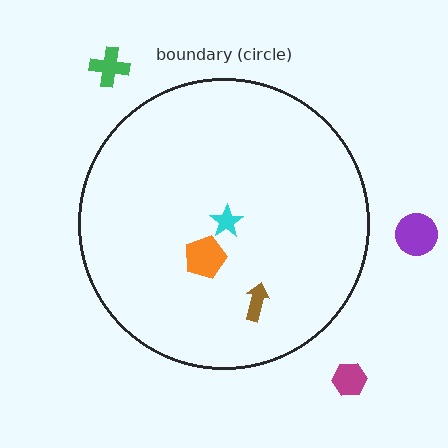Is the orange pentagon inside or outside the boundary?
Inside.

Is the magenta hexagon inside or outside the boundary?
Outside.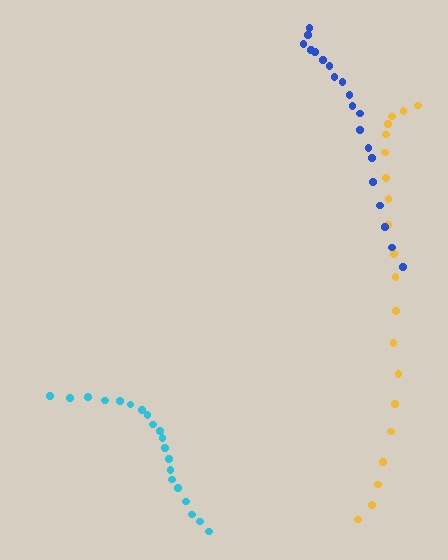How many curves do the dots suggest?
There are 3 distinct paths.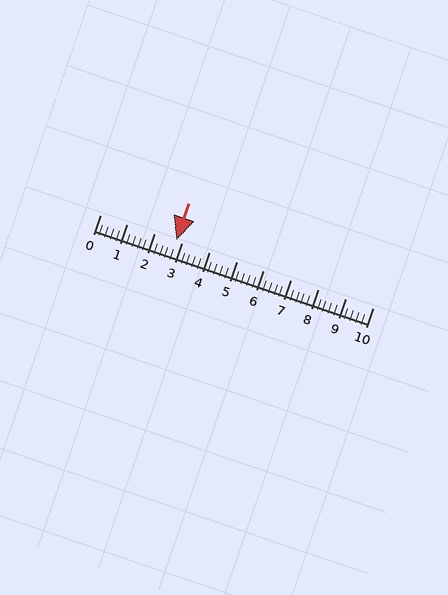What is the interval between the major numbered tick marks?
The major tick marks are spaced 1 units apart.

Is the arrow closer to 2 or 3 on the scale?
The arrow is closer to 3.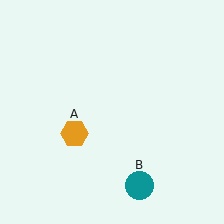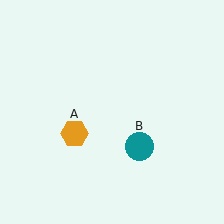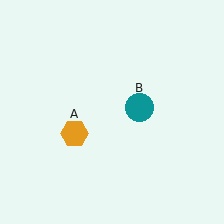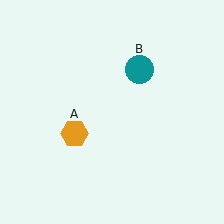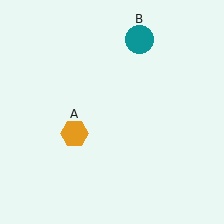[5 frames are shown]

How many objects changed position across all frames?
1 object changed position: teal circle (object B).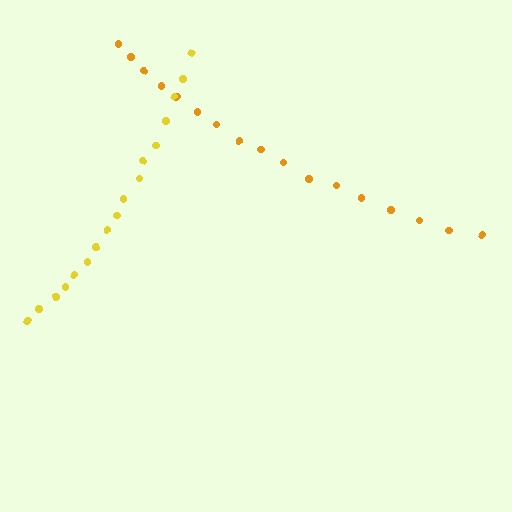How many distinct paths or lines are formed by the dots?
There are 2 distinct paths.